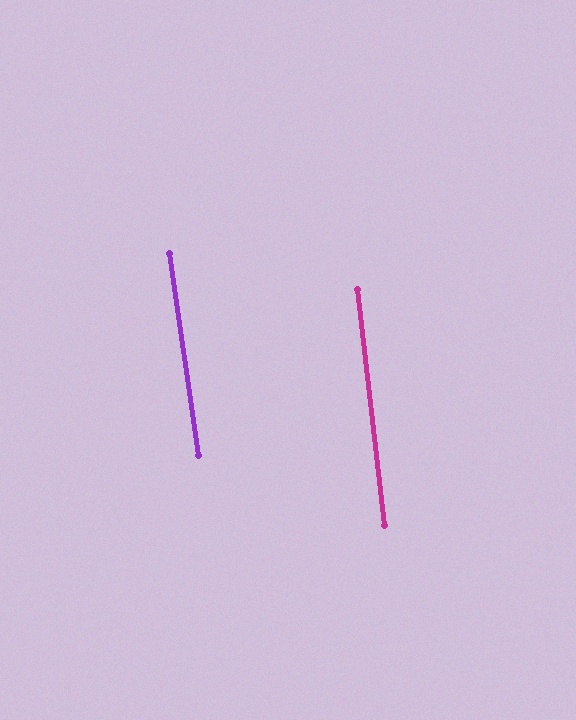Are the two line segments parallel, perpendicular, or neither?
Parallel — their directions differ by only 1.5°.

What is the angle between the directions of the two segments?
Approximately 1 degree.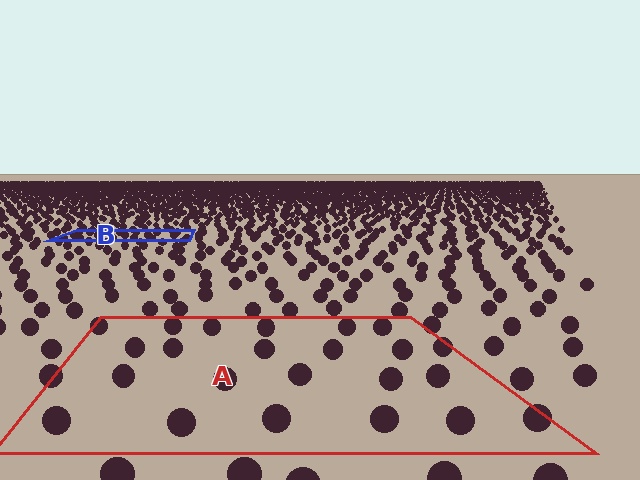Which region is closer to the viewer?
Region A is closer. The texture elements there are larger and more spread out.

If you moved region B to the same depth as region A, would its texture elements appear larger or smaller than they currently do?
They would appear larger. At a closer depth, the same texture elements are projected at a bigger on-screen size.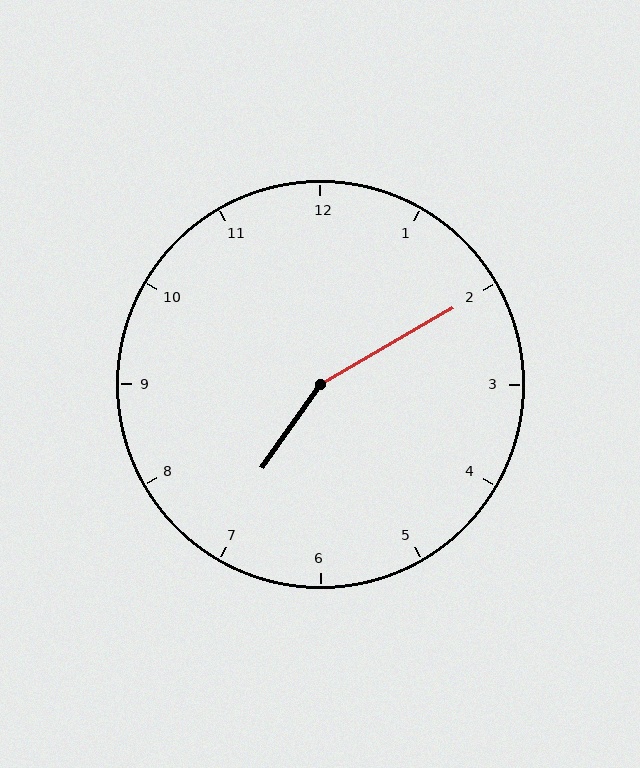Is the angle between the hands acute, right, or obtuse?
It is obtuse.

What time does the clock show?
7:10.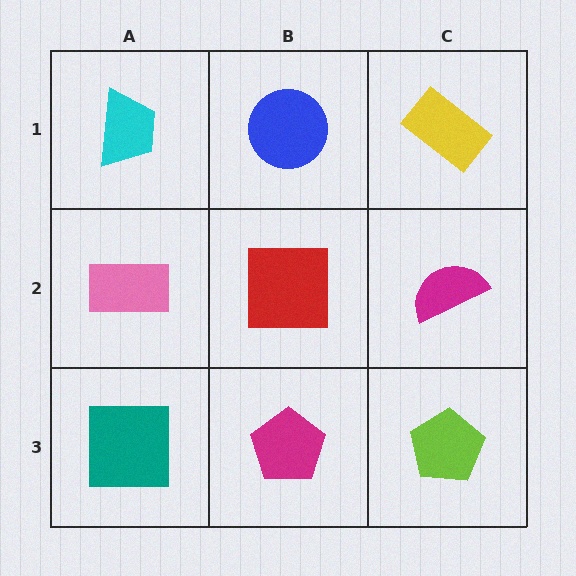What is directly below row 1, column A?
A pink rectangle.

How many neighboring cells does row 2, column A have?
3.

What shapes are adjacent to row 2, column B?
A blue circle (row 1, column B), a magenta pentagon (row 3, column B), a pink rectangle (row 2, column A), a magenta semicircle (row 2, column C).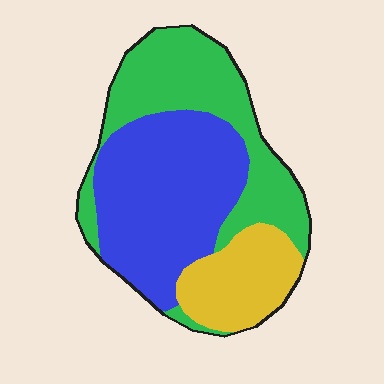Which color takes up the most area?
Blue, at roughly 45%.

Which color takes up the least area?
Yellow, at roughly 20%.